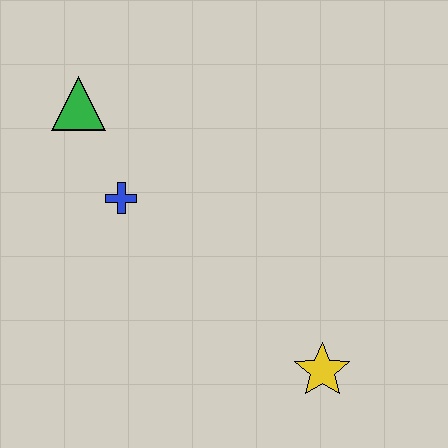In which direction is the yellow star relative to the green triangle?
The yellow star is below the green triangle.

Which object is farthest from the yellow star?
The green triangle is farthest from the yellow star.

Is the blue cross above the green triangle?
No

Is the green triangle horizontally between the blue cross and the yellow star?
No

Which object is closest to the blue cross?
The green triangle is closest to the blue cross.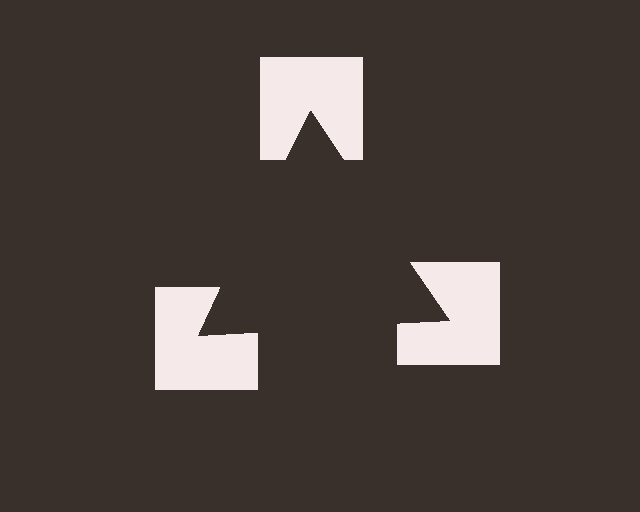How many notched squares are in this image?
There are 3 — one at each vertex of the illusory triangle.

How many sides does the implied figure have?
3 sides.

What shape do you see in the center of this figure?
An illusory triangle — its edges are inferred from the aligned wedge cuts in the notched squares, not physically drawn.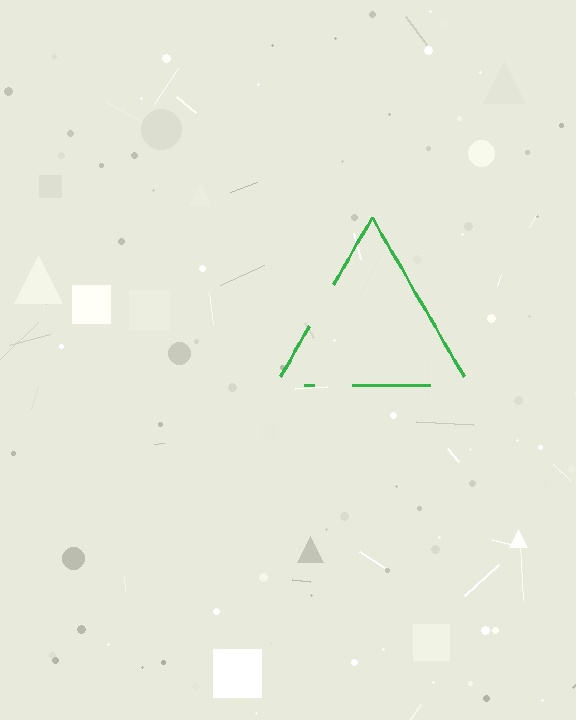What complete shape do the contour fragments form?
The contour fragments form a triangle.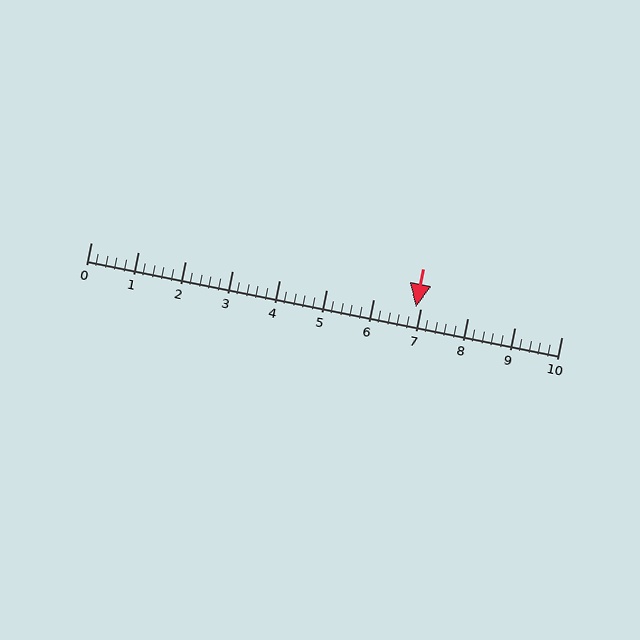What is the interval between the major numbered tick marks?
The major tick marks are spaced 1 units apart.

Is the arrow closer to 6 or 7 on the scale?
The arrow is closer to 7.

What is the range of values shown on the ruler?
The ruler shows values from 0 to 10.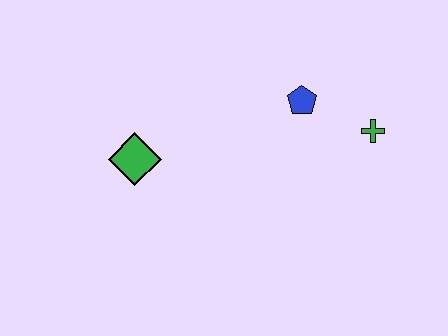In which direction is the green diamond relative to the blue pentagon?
The green diamond is to the left of the blue pentagon.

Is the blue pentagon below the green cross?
No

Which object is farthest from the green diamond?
The green cross is farthest from the green diamond.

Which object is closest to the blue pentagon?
The green cross is closest to the blue pentagon.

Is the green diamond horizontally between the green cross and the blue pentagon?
No